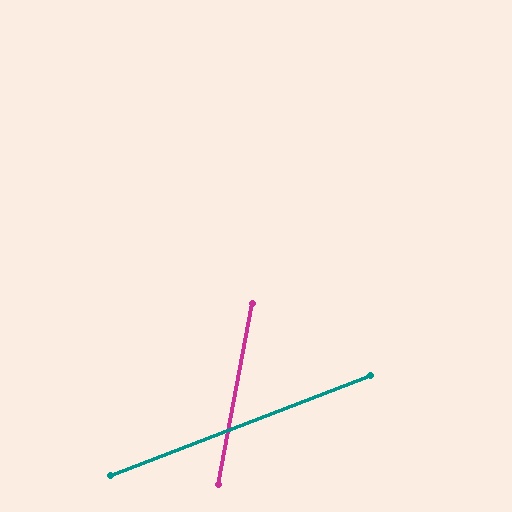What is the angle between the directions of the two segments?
Approximately 58 degrees.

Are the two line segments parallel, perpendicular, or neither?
Neither parallel nor perpendicular — they differ by about 58°.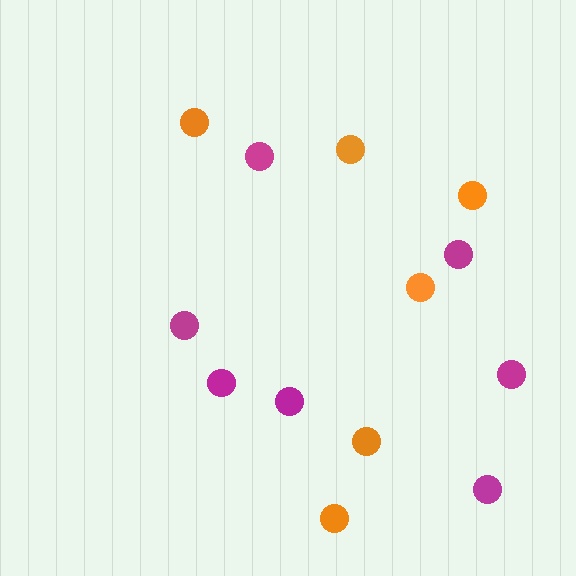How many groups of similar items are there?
There are 2 groups: one group of magenta circles (7) and one group of orange circles (6).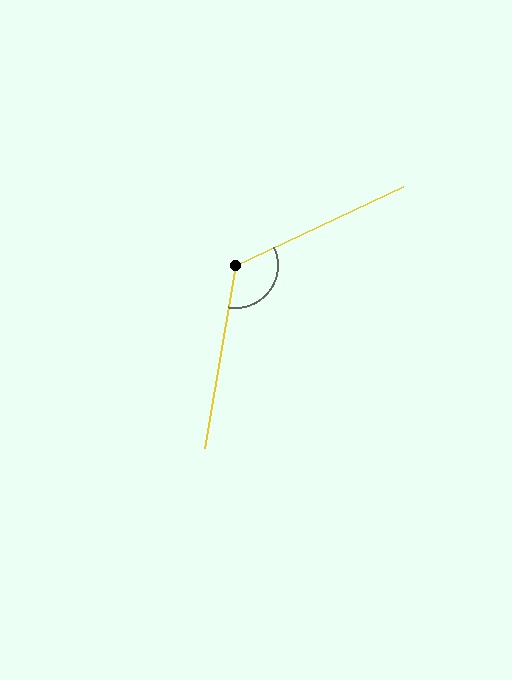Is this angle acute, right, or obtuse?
It is obtuse.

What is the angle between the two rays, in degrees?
Approximately 124 degrees.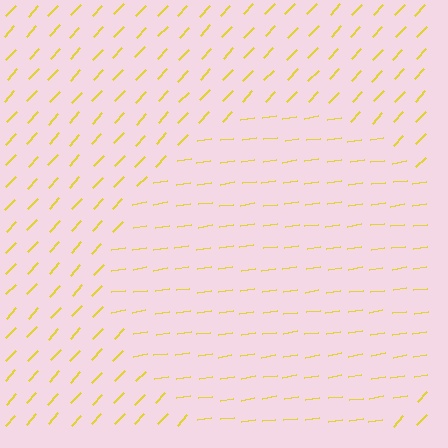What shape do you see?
I see a circle.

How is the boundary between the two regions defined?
The boundary is defined purely by a change in line orientation (approximately 39 degrees difference). All lines are the same color and thickness.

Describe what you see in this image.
The image is filled with small yellow line segments. A circle region in the image has lines oriented differently from the surrounding lines, creating a visible texture boundary.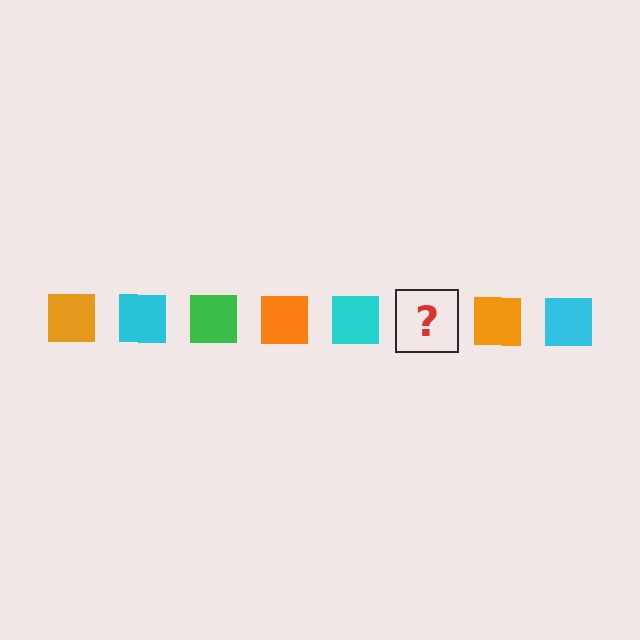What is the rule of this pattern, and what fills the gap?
The rule is that the pattern cycles through orange, cyan, green squares. The gap should be filled with a green square.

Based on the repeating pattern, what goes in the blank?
The blank should be a green square.